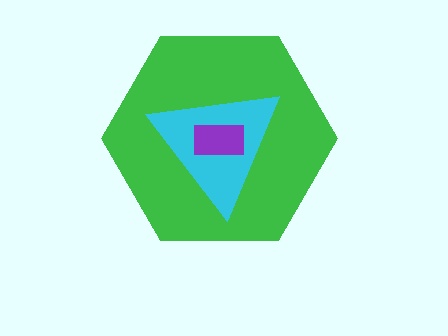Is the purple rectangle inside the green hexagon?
Yes.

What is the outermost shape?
The green hexagon.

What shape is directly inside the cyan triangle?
The purple rectangle.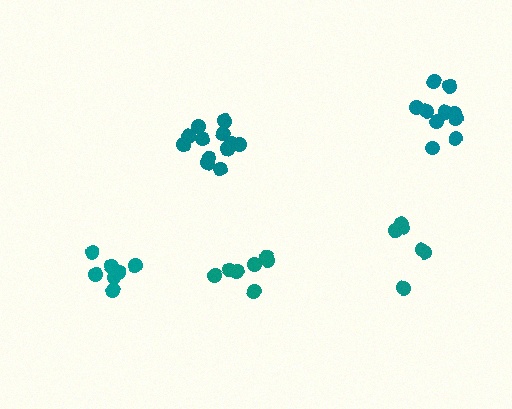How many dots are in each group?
Group 1: 7 dots, Group 2: 6 dots, Group 3: 10 dots, Group 4: 7 dots, Group 5: 12 dots (42 total).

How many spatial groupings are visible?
There are 5 spatial groupings.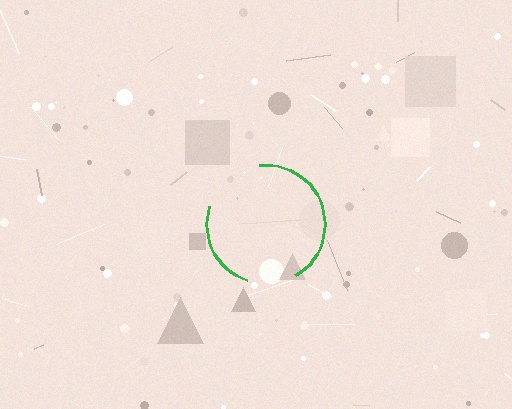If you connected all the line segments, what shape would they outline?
They would outline a circle.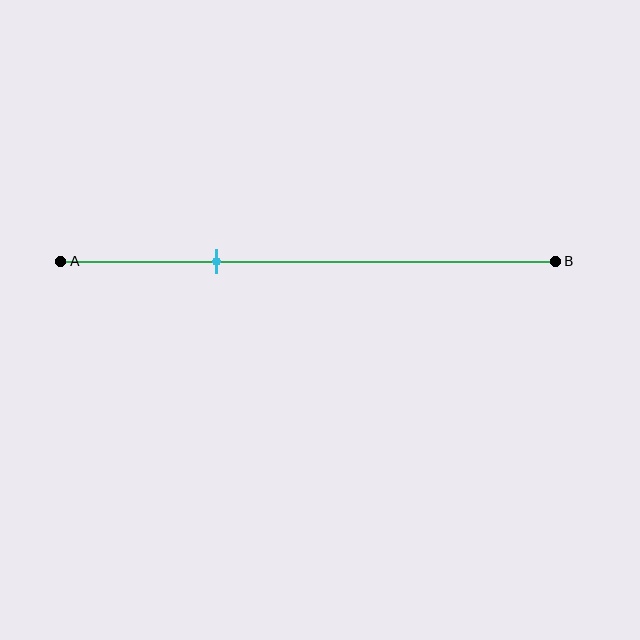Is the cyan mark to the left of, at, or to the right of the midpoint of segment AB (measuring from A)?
The cyan mark is to the left of the midpoint of segment AB.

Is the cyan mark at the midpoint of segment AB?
No, the mark is at about 30% from A, not at the 50% midpoint.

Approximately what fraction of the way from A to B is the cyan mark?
The cyan mark is approximately 30% of the way from A to B.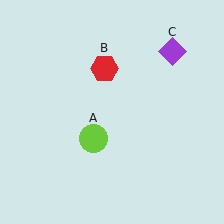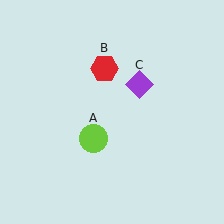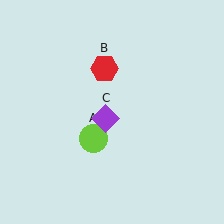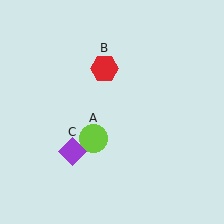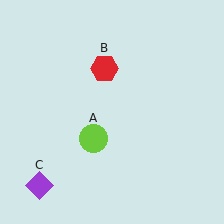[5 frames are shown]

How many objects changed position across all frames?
1 object changed position: purple diamond (object C).